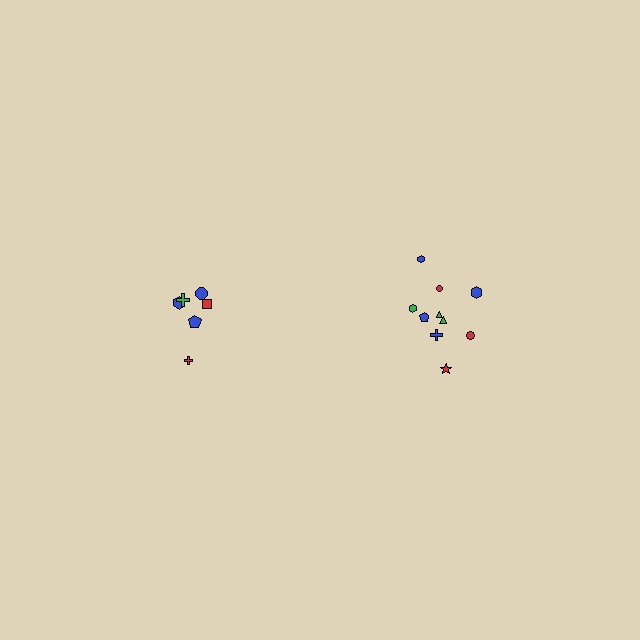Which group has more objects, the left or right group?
The right group.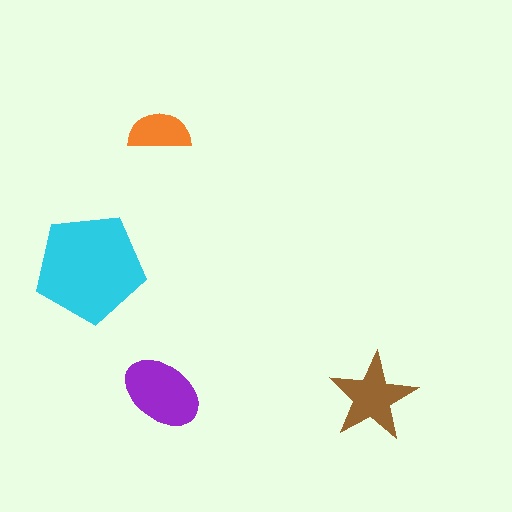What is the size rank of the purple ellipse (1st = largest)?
2nd.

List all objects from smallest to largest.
The orange semicircle, the brown star, the purple ellipse, the cyan pentagon.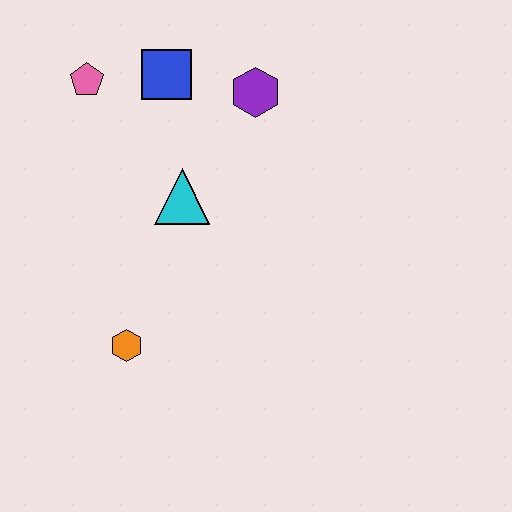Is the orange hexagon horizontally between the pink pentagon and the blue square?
Yes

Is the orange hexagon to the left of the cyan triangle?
Yes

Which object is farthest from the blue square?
The orange hexagon is farthest from the blue square.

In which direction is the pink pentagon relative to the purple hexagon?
The pink pentagon is to the left of the purple hexagon.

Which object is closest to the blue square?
The pink pentagon is closest to the blue square.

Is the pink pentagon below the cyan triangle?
No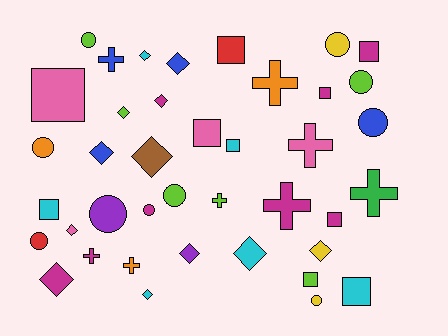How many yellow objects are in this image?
There are 3 yellow objects.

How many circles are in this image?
There are 10 circles.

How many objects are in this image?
There are 40 objects.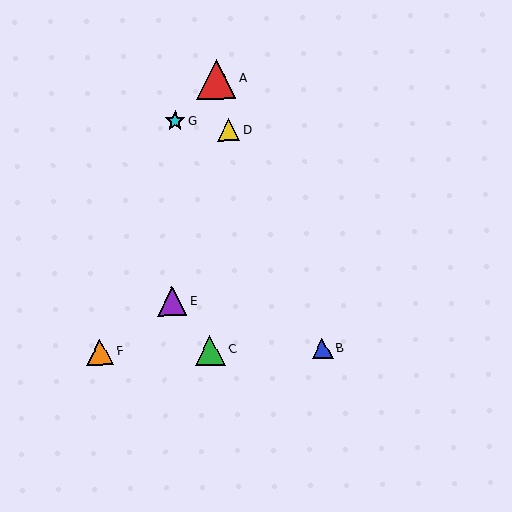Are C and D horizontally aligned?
No, C is at y≈350 and D is at y≈130.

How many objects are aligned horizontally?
3 objects (B, C, F) are aligned horizontally.